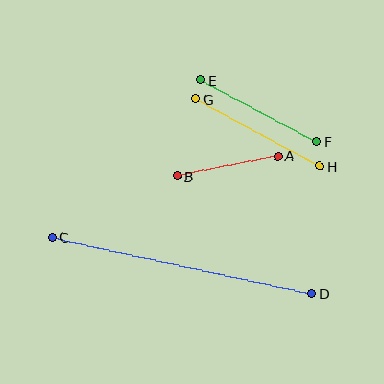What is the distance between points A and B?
The distance is approximately 103 pixels.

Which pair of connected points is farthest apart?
Points C and D are farthest apart.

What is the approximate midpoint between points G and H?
The midpoint is at approximately (258, 133) pixels.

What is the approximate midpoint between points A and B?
The midpoint is at approximately (227, 166) pixels.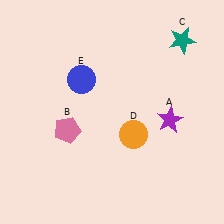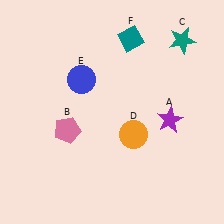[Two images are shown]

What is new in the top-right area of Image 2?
A teal diamond (F) was added in the top-right area of Image 2.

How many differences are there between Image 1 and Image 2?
There is 1 difference between the two images.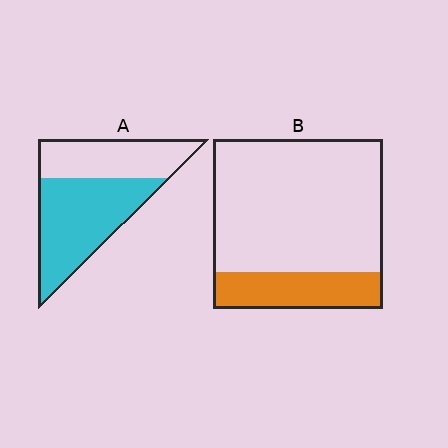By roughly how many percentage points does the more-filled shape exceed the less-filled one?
By roughly 40 percentage points (A over B).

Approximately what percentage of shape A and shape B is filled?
A is approximately 60% and B is approximately 20%.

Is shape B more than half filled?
No.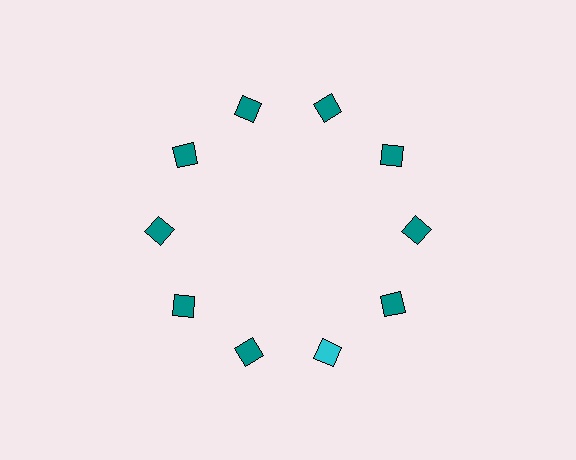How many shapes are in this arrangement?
There are 10 shapes arranged in a ring pattern.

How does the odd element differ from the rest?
It has a different color: cyan instead of teal.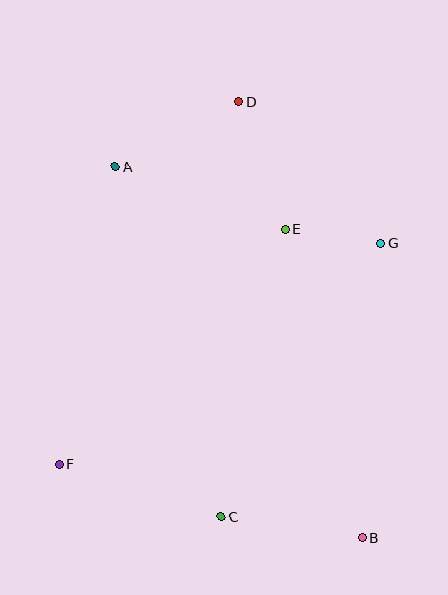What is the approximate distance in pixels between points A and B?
The distance between A and B is approximately 446 pixels.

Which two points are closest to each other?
Points E and G are closest to each other.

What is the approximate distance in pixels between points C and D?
The distance between C and D is approximately 416 pixels.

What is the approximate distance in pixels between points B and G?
The distance between B and G is approximately 295 pixels.